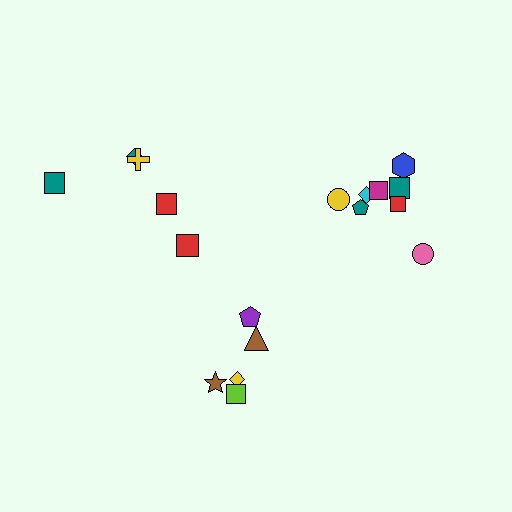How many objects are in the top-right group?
There are 8 objects.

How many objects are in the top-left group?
There are 5 objects.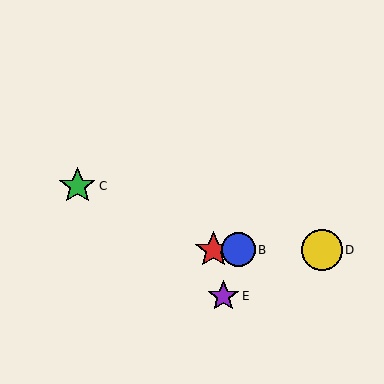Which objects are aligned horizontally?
Objects A, B, D are aligned horizontally.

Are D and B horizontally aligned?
Yes, both are at y≈250.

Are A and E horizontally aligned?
No, A is at y≈250 and E is at y≈296.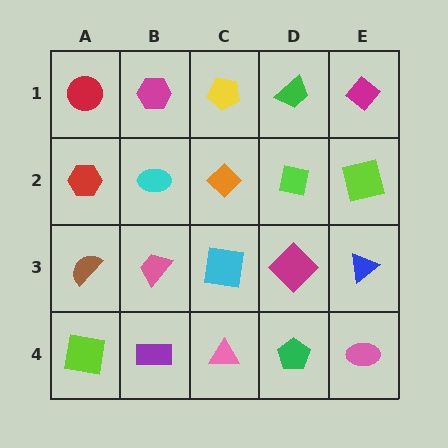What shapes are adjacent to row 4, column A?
A brown semicircle (row 3, column A), a purple rectangle (row 4, column B).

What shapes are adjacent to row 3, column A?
A red hexagon (row 2, column A), a lime square (row 4, column A), a pink trapezoid (row 3, column B).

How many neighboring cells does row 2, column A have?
3.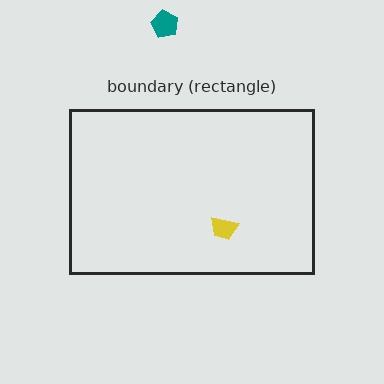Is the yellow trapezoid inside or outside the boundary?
Inside.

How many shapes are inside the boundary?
1 inside, 1 outside.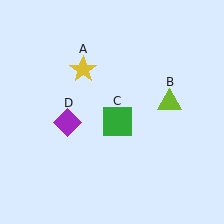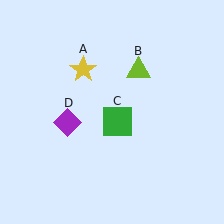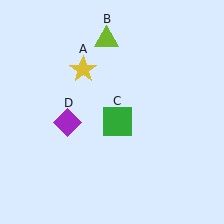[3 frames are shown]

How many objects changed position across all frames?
1 object changed position: lime triangle (object B).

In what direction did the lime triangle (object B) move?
The lime triangle (object B) moved up and to the left.